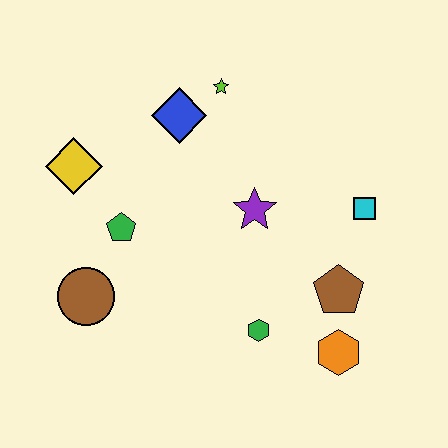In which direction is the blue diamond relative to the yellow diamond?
The blue diamond is to the right of the yellow diamond.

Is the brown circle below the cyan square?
Yes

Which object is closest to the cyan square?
The brown pentagon is closest to the cyan square.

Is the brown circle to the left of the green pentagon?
Yes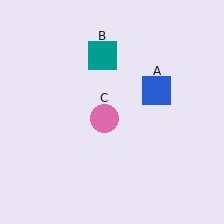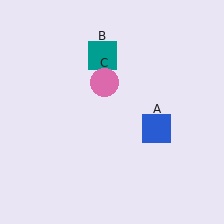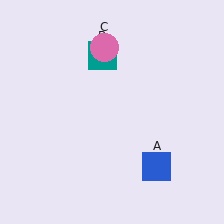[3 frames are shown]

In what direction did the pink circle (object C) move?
The pink circle (object C) moved up.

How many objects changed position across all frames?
2 objects changed position: blue square (object A), pink circle (object C).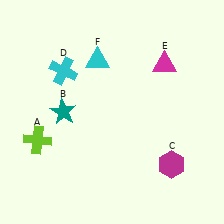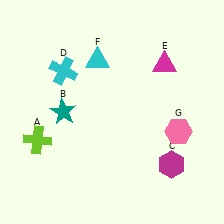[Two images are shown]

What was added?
A pink hexagon (G) was added in Image 2.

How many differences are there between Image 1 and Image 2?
There is 1 difference between the two images.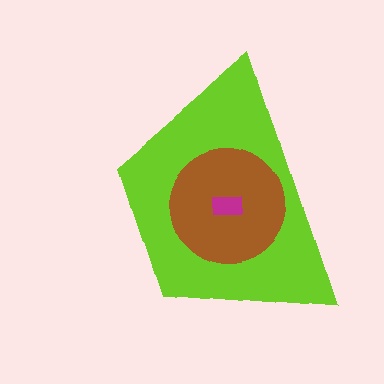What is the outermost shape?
The lime trapezoid.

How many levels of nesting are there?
3.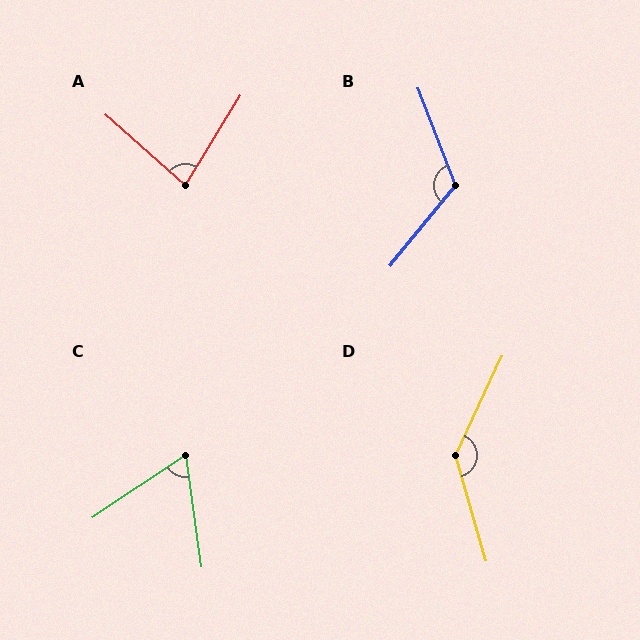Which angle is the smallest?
C, at approximately 64 degrees.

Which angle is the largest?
D, at approximately 138 degrees.